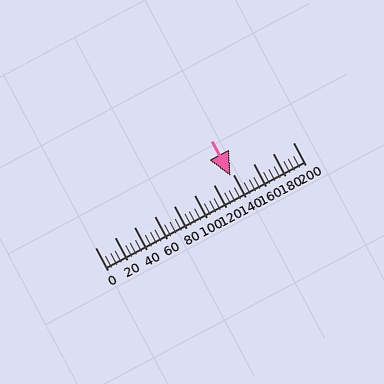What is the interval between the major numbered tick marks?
The major tick marks are spaced 20 units apart.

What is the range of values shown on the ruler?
The ruler shows values from 0 to 200.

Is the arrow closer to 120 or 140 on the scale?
The arrow is closer to 140.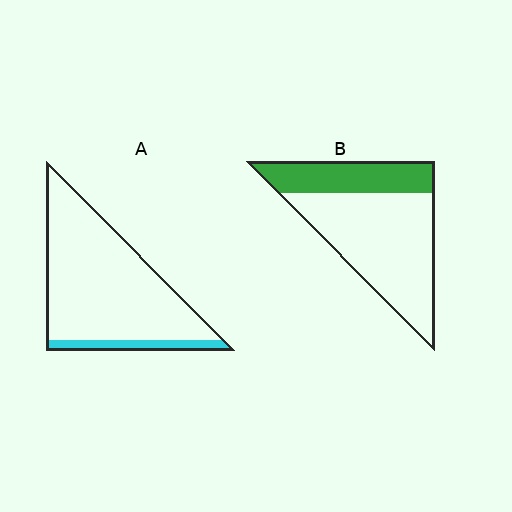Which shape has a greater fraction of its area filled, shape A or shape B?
Shape B.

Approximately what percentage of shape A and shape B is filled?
A is approximately 10% and B is approximately 30%.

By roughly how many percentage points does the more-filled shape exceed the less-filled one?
By roughly 20 percentage points (B over A).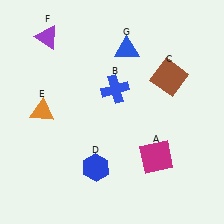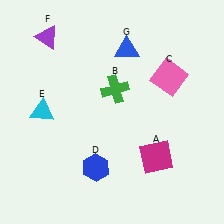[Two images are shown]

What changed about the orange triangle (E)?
In Image 1, E is orange. In Image 2, it changed to cyan.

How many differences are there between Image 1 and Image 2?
There are 3 differences between the two images.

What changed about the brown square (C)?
In Image 1, C is brown. In Image 2, it changed to pink.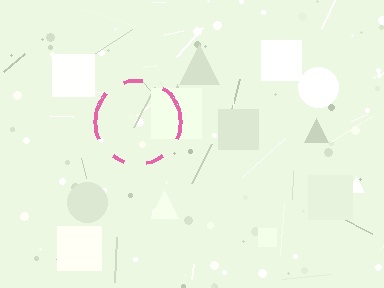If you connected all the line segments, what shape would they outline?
They would outline a circle.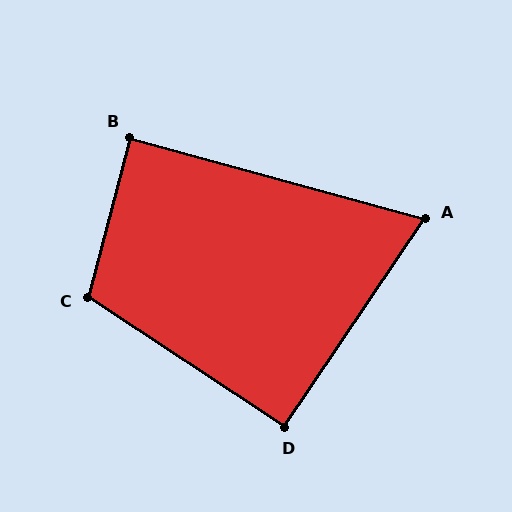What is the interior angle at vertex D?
Approximately 91 degrees (approximately right).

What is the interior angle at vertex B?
Approximately 89 degrees (approximately right).